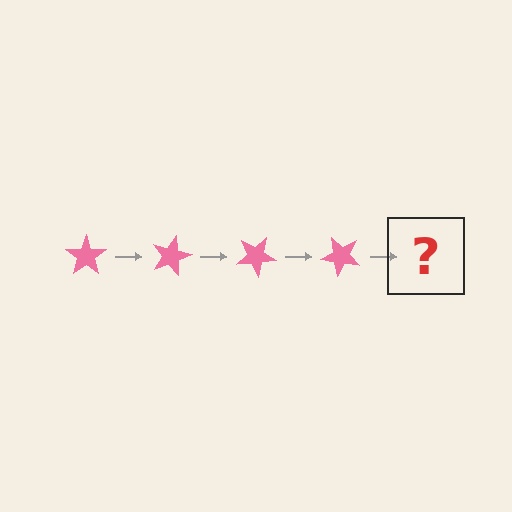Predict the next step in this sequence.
The next step is a pink star rotated 60 degrees.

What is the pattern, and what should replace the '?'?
The pattern is that the star rotates 15 degrees each step. The '?' should be a pink star rotated 60 degrees.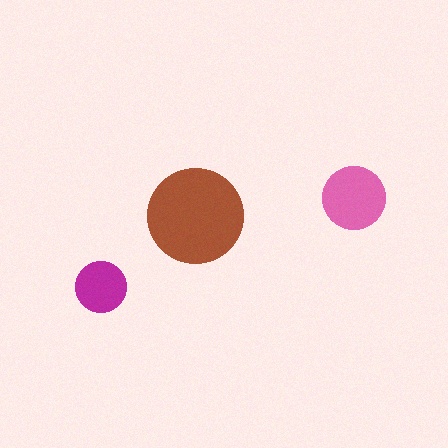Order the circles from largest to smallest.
the brown one, the pink one, the magenta one.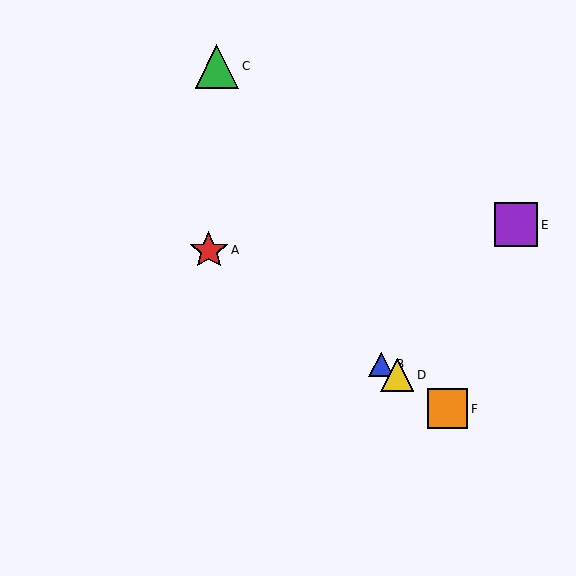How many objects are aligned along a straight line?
4 objects (A, B, D, F) are aligned along a straight line.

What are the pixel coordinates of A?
Object A is at (209, 250).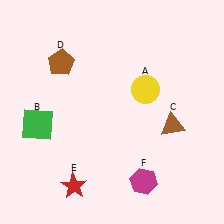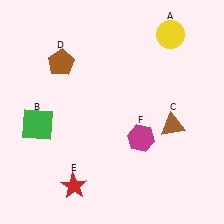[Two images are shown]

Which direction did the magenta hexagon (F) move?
The magenta hexagon (F) moved up.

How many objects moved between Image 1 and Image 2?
2 objects moved between the two images.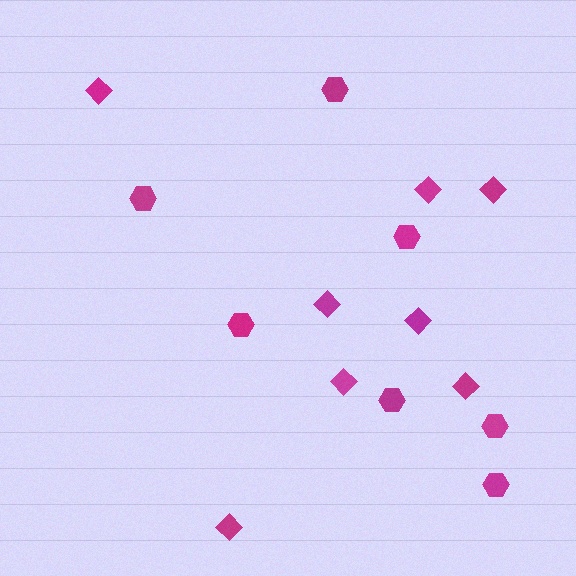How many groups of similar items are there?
There are 2 groups: one group of diamonds (8) and one group of hexagons (7).